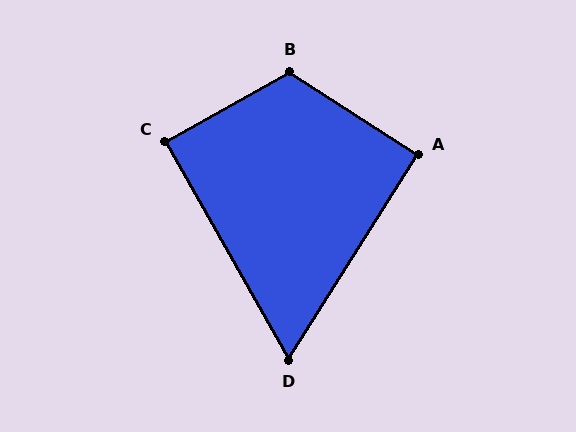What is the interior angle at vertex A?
Approximately 90 degrees (approximately right).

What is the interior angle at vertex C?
Approximately 90 degrees (approximately right).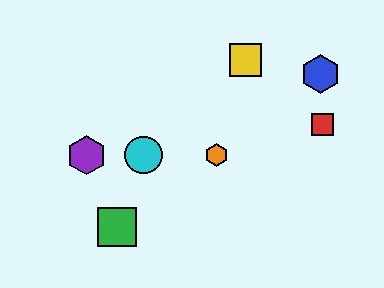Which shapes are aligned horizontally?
The purple hexagon, the orange hexagon, the cyan circle are aligned horizontally.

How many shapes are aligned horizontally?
3 shapes (the purple hexagon, the orange hexagon, the cyan circle) are aligned horizontally.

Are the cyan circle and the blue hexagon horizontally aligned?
No, the cyan circle is at y≈155 and the blue hexagon is at y≈74.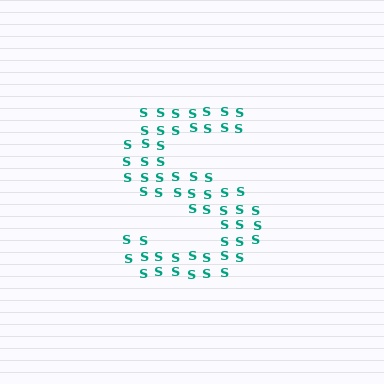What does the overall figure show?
The overall figure shows the letter S.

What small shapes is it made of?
It is made of small letter S's.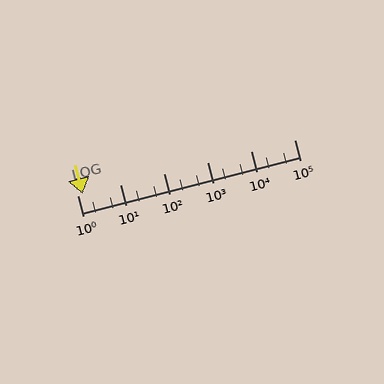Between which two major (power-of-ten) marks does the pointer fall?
The pointer is between 1 and 10.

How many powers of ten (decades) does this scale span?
The scale spans 5 decades, from 1 to 100000.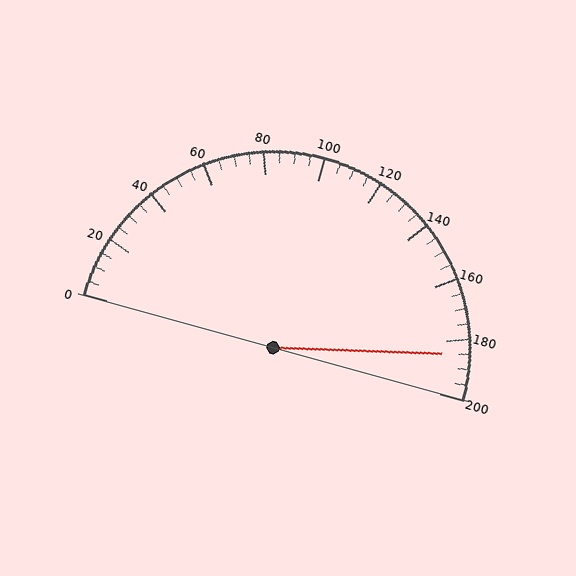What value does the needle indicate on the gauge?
The needle indicates approximately 185.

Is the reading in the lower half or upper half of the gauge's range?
The reading is in the upper half of the range (0 to 200).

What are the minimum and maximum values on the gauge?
The gauge ranges from 0 to 200.